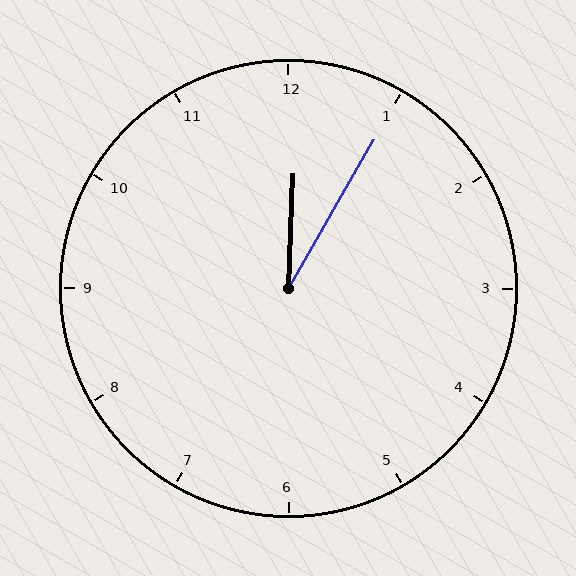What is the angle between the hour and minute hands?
Approximately 28 degrees.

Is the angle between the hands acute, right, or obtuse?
It is acute.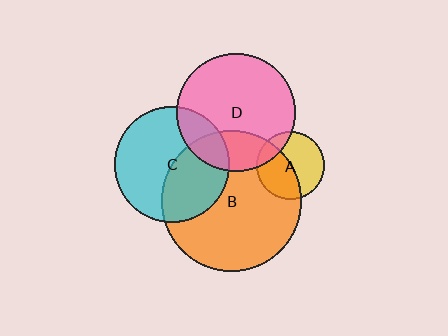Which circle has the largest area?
Circle B (orange).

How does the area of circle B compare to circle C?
Approximately 1.5 times.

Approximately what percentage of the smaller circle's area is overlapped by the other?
Approximately 50%.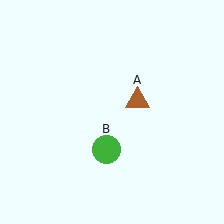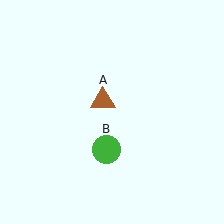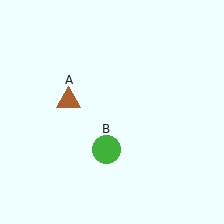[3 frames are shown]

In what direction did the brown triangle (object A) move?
The brown triangle (object A) moved left.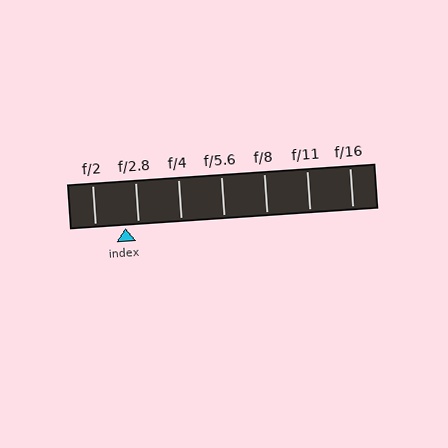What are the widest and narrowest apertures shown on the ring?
The widest aperture shown is f/2 and the narrowest is f/16.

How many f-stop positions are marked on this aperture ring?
There are 7 f-stop positions marked.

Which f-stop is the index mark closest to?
The index mark is closest to f/2.8.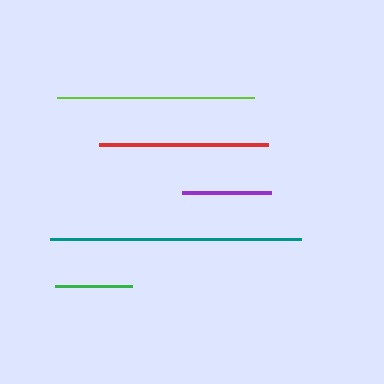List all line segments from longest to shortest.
From longest to shortest: teal, lime, red, purple, green.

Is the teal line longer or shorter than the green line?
The teal line is longer than the green line.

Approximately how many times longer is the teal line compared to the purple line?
The teal line is approximately 2.8 times the length of the purple line.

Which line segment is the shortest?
The green line is the shortest at approximately 77 pixels.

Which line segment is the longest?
The teal line is the longest at approximately 251 pixels.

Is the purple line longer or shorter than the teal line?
The teal line is longer than the purple line.